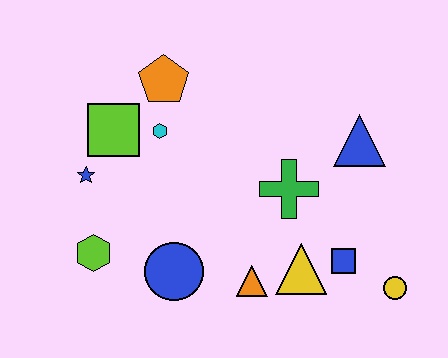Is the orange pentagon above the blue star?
Yes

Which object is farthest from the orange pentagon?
The yellow circle is farthest from the orange pentagon.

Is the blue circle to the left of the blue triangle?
Yes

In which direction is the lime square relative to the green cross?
The lime square is to the left of the green cross.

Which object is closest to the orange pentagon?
The cyan hexagon is closest to the orange pentagon.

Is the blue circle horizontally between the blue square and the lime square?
Yes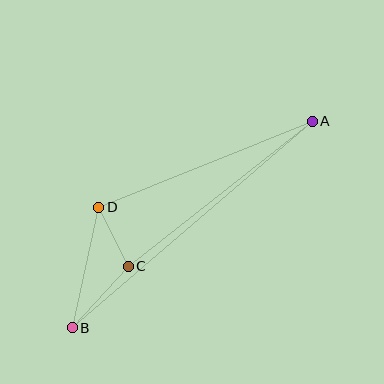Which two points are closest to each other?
Points C and D are closest to each other.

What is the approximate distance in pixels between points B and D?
The distance between B and D is approximately 123 pixels.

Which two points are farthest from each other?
Points A and B are farthest from each other.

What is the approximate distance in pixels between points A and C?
The distance between A and C is approximately 235 pixels.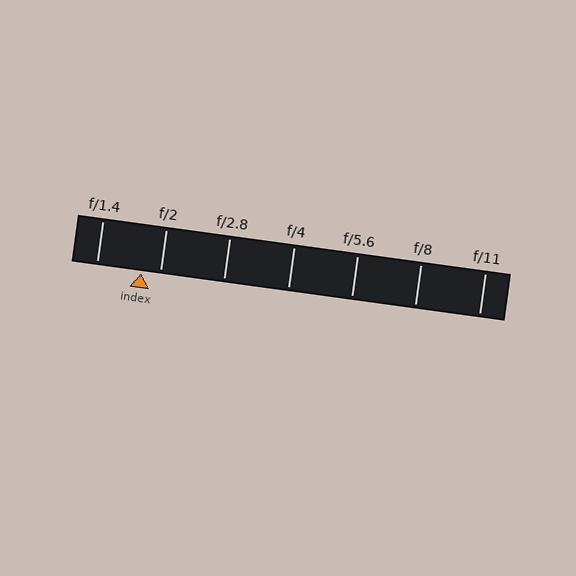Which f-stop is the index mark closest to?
The index mark is closest to f/2.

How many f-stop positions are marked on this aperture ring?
There are 7 f-stop positions marked.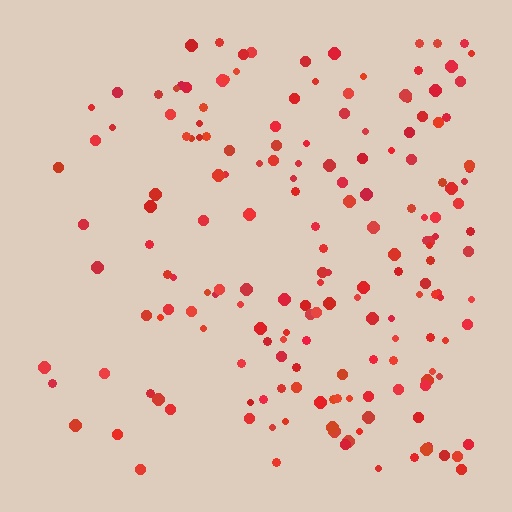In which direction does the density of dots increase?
From left to right, with the right side densest.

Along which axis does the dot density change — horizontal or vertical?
Horizontal.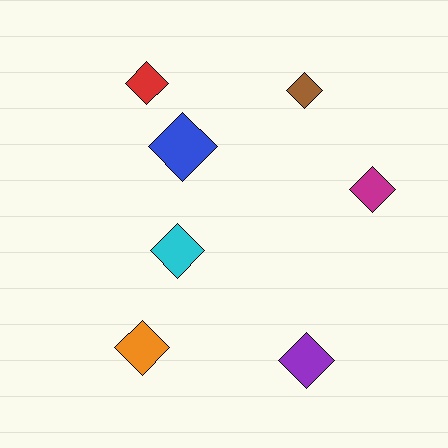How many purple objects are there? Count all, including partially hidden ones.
There is 1 purple object.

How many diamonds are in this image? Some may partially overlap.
There are 7 diamonds.